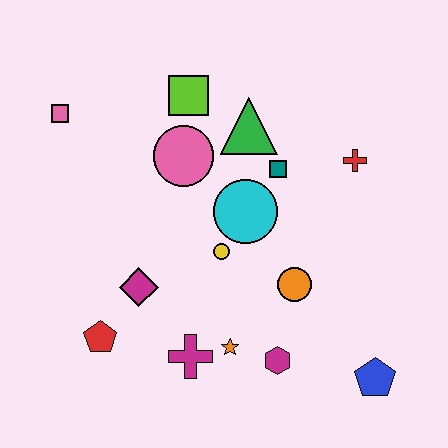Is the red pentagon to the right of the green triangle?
No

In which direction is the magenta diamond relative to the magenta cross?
The magenta diamond is above the magenta cross.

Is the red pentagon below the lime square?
Yes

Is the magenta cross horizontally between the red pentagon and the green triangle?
Yes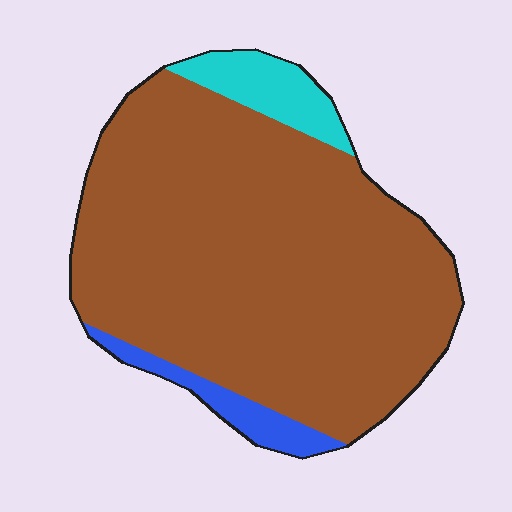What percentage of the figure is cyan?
Cyan takes up about one tenth (1/10) of the figure.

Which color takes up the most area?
Brown, at roughly 85%.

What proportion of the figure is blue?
Blue covers around 5% of the figure.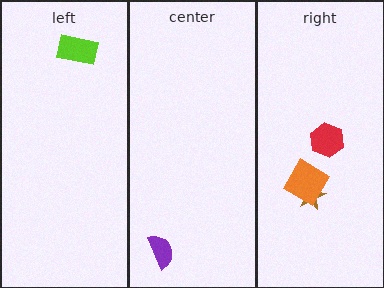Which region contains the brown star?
The right region.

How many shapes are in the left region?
1.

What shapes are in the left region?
The lime rectangle.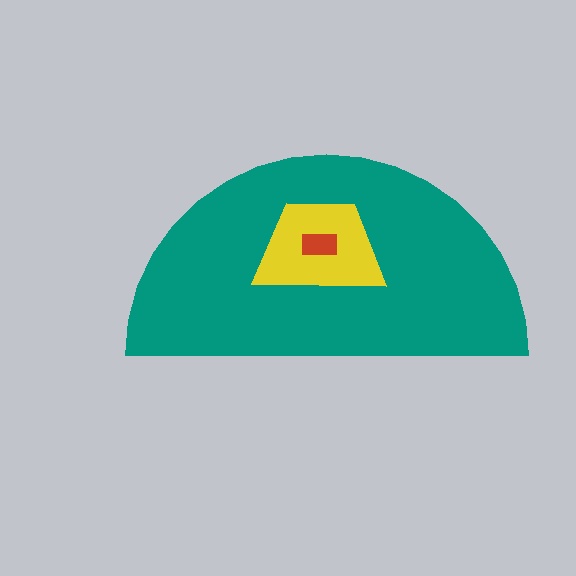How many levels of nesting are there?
3.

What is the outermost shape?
The teal semicircle.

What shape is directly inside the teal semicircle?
The yellow trapezoid.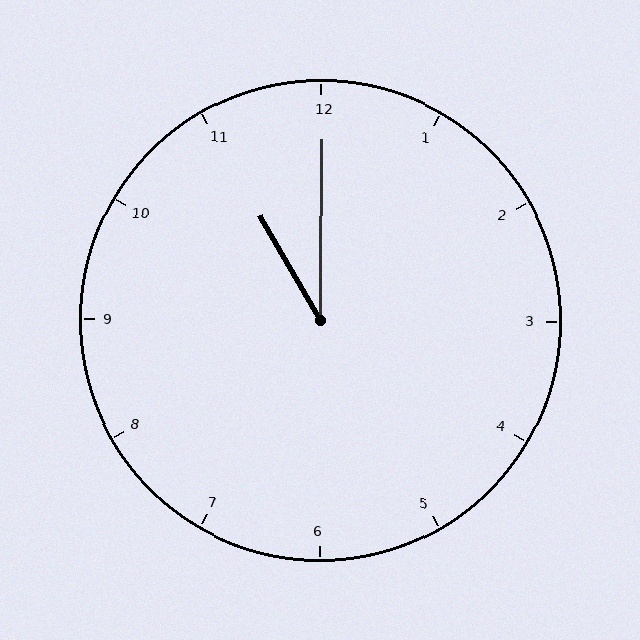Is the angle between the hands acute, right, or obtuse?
It is acute.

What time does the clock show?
11:00.